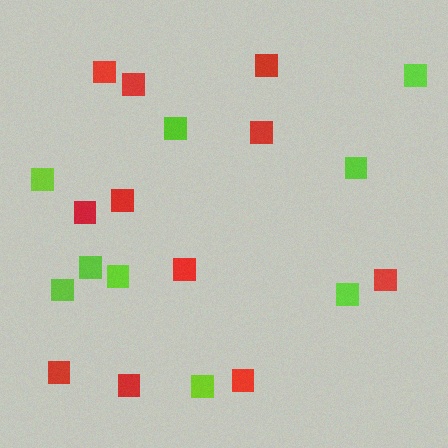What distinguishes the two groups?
There are 2 groups: one group of lime squares (9) and one group of red squares (11).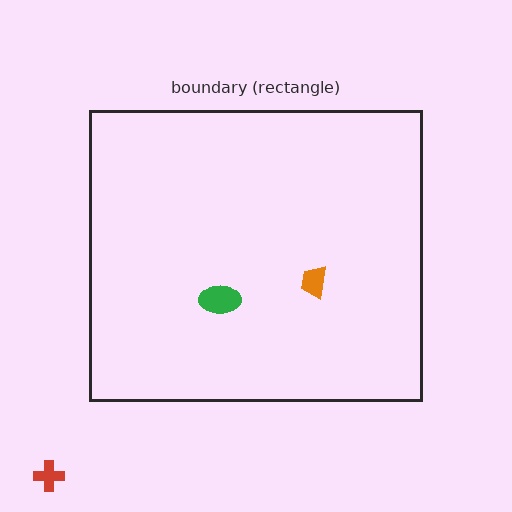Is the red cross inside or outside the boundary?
Outside.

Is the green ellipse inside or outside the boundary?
Inside.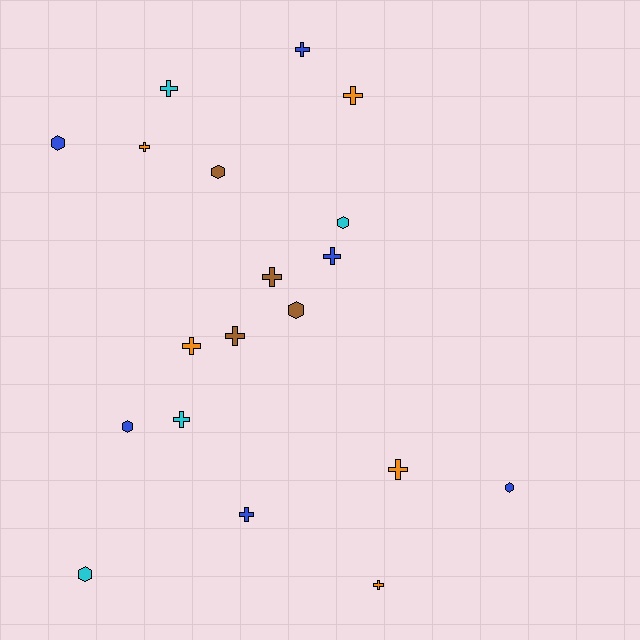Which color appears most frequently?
Blue, with 6 objects.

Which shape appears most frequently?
Cross, with 12 objects.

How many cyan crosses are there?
There are 2 cyan crosses.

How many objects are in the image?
There are 19 objects.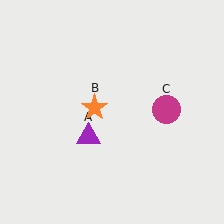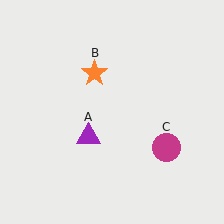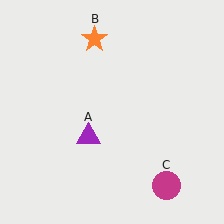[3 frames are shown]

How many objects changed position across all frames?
2 objects changed position: orange star (object B), magenta circle (object C).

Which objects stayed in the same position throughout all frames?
Purple triangle (object A) remained stationary.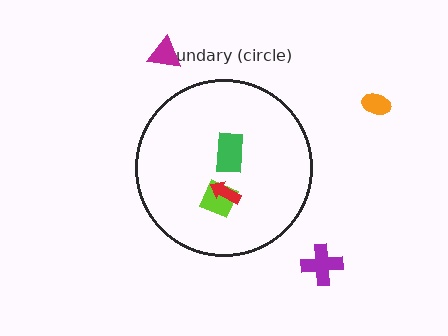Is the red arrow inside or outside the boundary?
Inside.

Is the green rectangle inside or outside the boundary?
Inside.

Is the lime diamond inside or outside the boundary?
Inside.